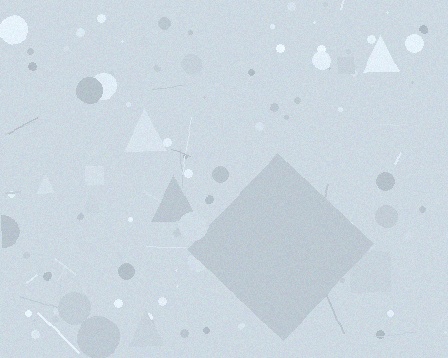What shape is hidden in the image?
A diamond is hidden in the image.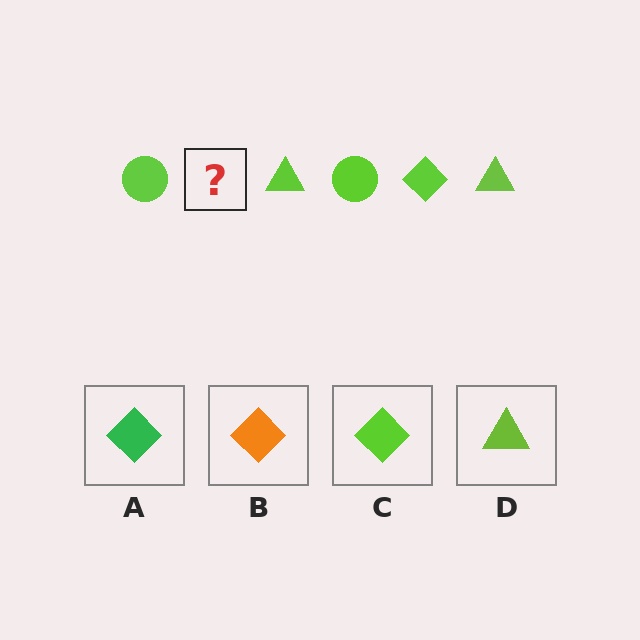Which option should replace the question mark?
Option C.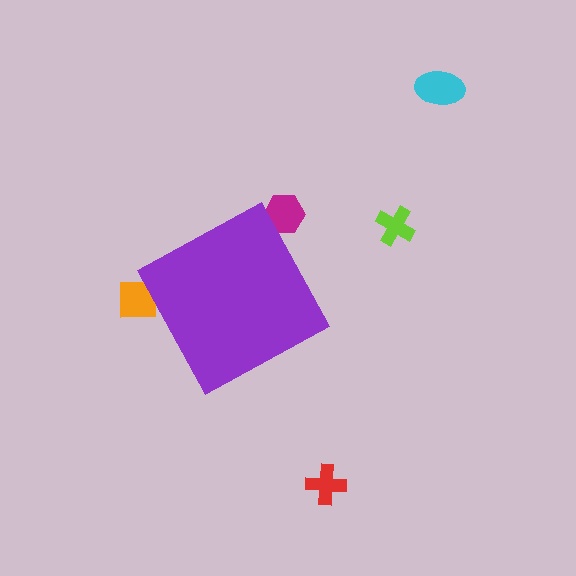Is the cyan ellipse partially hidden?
No, the cyan ellipse is fully visible.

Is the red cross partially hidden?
No, the red cross is fully visible.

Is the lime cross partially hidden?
No, the lime cross is fully visible.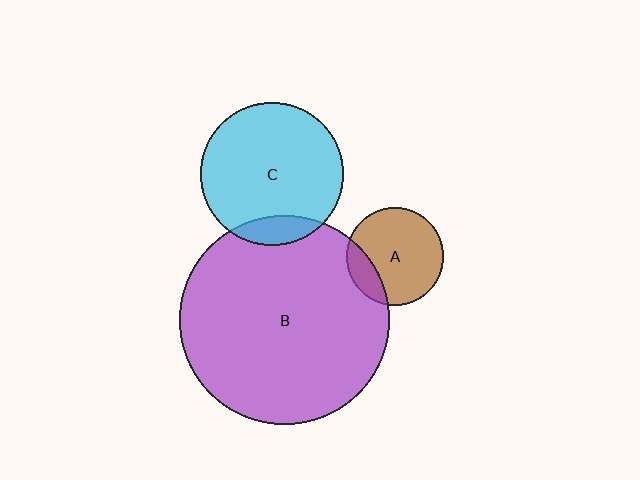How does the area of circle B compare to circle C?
Approximately 2.2 times.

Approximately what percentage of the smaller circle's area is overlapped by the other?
Approximately 20%.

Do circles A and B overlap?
Yes.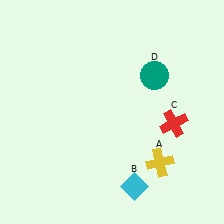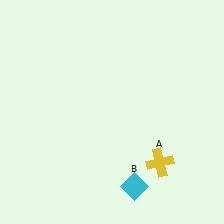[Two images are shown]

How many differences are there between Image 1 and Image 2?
There are 2 differences between the two images.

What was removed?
The teal circle (D), the red cross (C) were removed in Image 2.